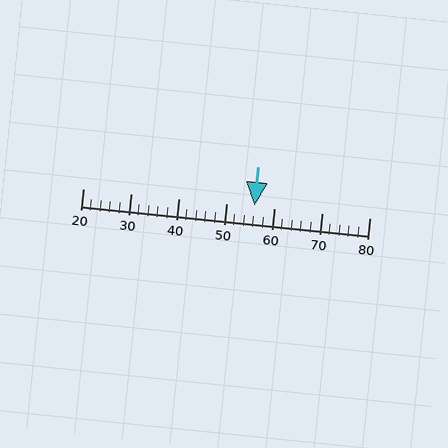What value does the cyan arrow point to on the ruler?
The cyan arrow points to approximately 56.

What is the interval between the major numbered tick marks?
The major tick marks are spaced 10 units apart.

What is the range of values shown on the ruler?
The ruler shows values from 20 to 80.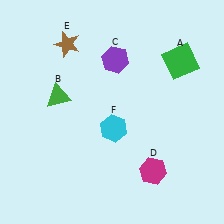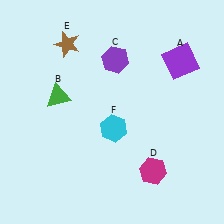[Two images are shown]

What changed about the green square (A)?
In Image 1, A is green. In Image 2, it changed to purple.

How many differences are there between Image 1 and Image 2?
There is 1 difference between the two images.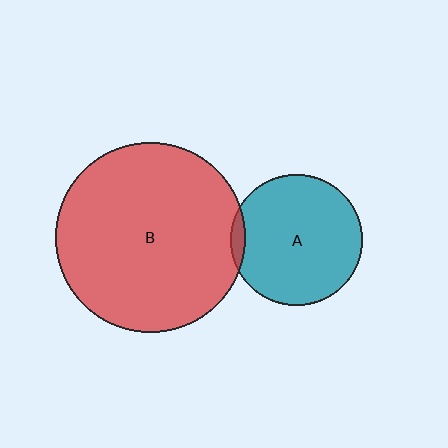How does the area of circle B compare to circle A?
Approximately 2.1 times.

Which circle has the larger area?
Circle B (red).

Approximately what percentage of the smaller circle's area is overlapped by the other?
Approximately 5%.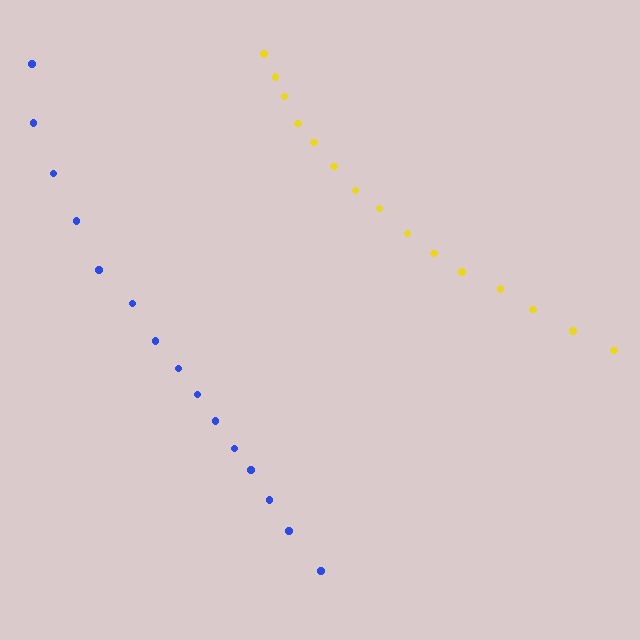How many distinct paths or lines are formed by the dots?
There are 2 distinct paths.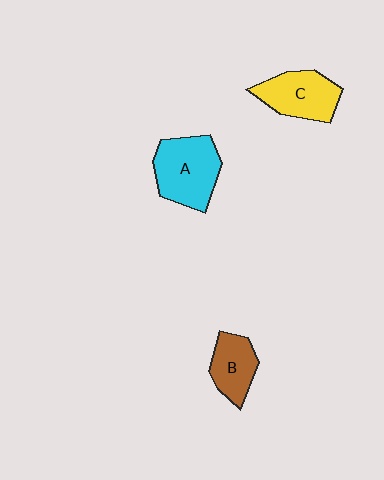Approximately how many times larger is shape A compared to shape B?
Approximately 1.6 times.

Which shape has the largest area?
Shape A (cyan).